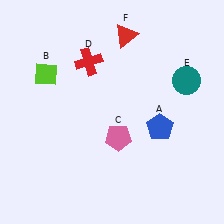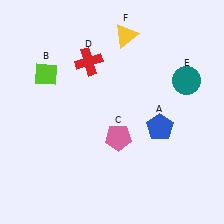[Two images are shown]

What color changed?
The triangle (F) changed from red in Image 1 to yellow in Image 2.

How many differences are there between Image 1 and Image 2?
There is 1 difference between the two images.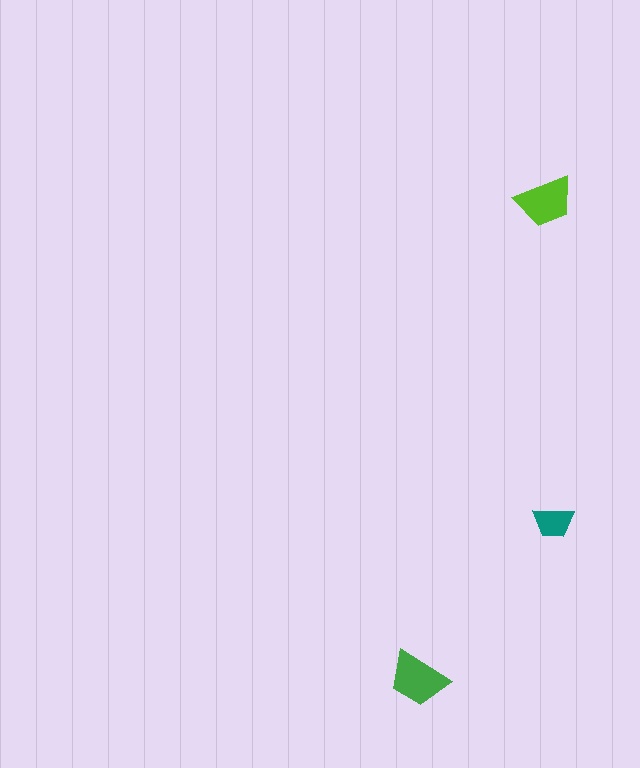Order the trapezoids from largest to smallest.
the green one, the lime one, the teal one.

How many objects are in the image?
There are 3 objects in the image.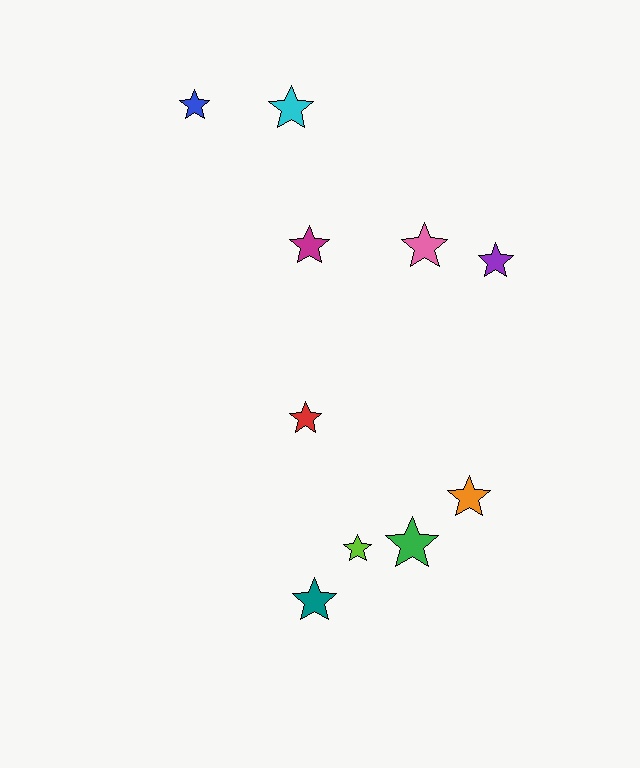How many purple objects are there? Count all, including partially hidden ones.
There is 1 purple object.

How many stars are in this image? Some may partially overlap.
There are 10 stars.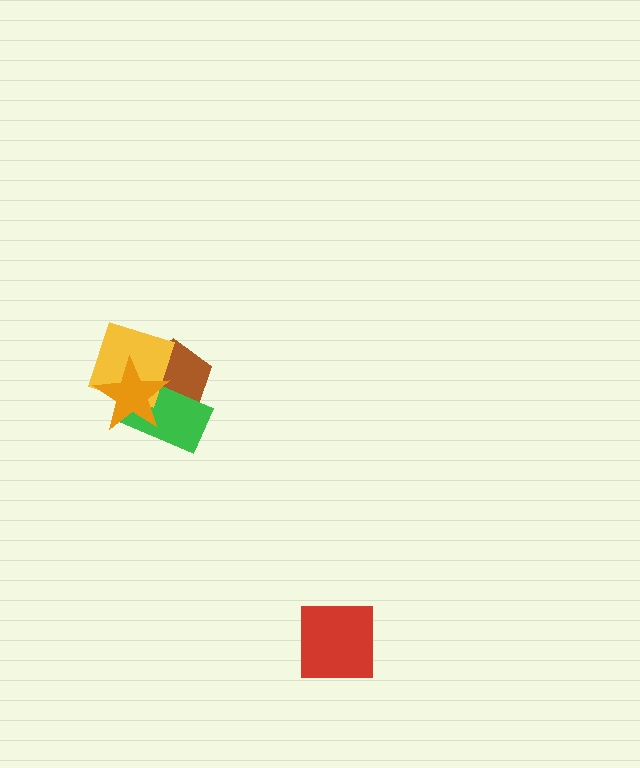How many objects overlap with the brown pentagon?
3 objects overlap with the brown pentagon.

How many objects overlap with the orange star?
3 objects overlap with the orange star.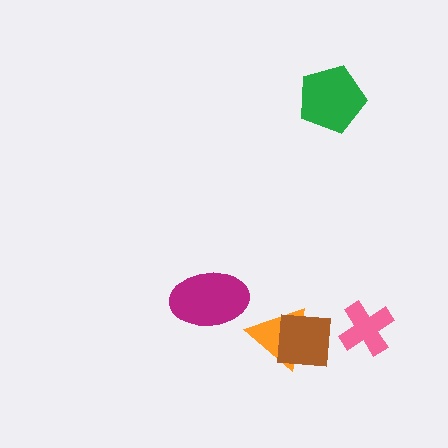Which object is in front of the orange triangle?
The brown square is in front of the orange triangle.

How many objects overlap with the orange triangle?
1 object overlaps with the orange triangle.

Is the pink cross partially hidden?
No, no other shape covers it.